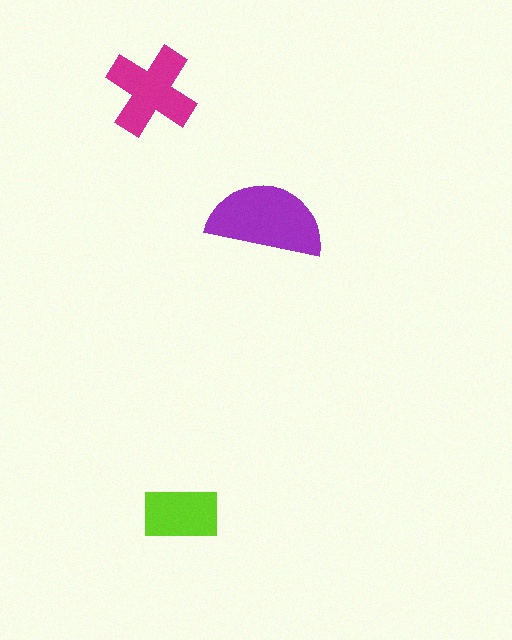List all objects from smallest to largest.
The lime rectangle, the magenta cross, the purple semicircle.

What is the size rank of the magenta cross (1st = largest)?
2nd.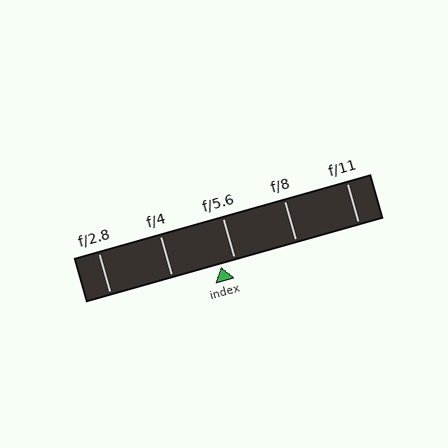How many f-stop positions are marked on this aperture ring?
There are 5 f-stop positions marked.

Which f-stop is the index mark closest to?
The index mark is closest to f/5.6.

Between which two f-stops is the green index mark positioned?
The index mark is between f/4 and f/5.6.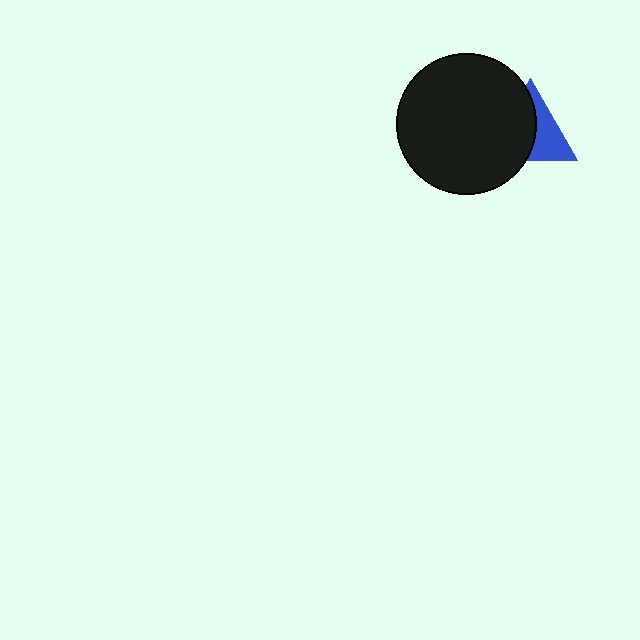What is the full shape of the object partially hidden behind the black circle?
The partially hidden object is a blue triangle.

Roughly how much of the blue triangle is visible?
A small part of it is visible (roughly 44%).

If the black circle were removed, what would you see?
You would see the complete blue triangle.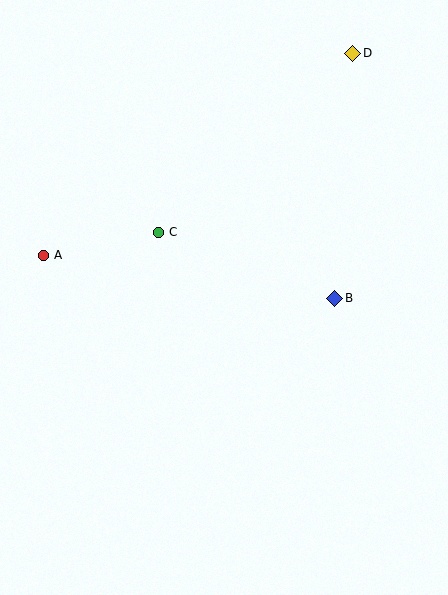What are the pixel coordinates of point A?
Point A is at (44, 255).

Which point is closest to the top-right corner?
Point D is closest to the top-right corner.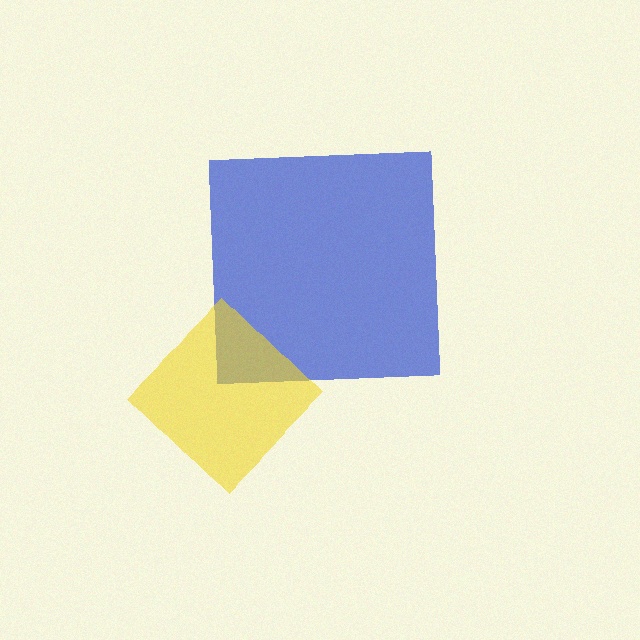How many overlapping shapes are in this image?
There are 2 overlapping shapes in the image.